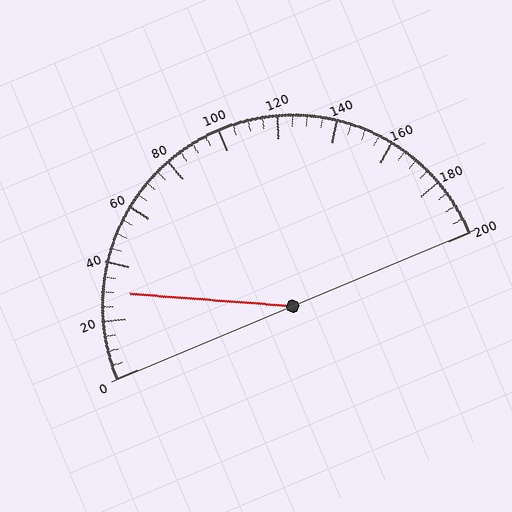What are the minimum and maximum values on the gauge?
The gauge ranges from 0 to 200.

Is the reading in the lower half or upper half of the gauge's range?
The reading is in the lower half of the range (0 to 200).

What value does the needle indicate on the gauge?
The needle indicates approximately 30.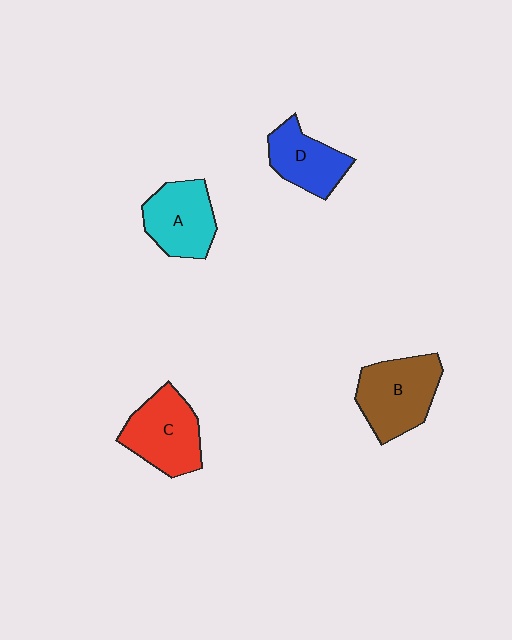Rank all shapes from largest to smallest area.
From largest to smallest: B (brown), C (red), A (cyan), D (blue).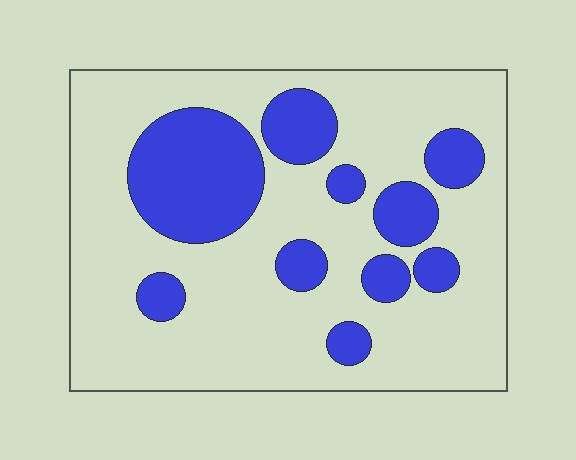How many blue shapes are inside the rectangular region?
10.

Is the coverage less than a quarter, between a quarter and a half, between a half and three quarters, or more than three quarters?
Between a quarter and a half.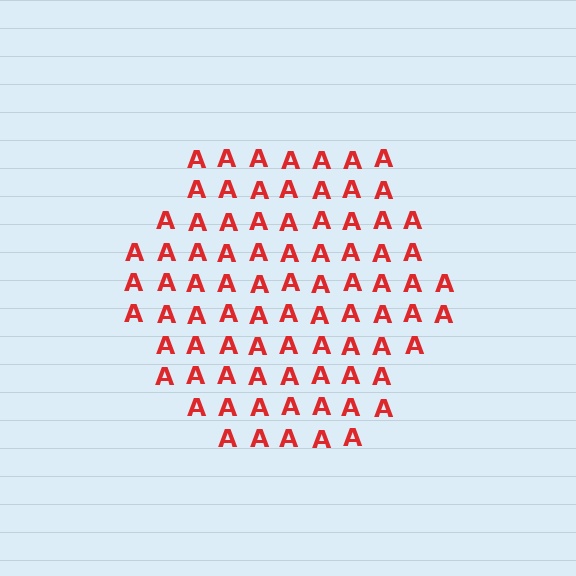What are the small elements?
The small elements are letter A's.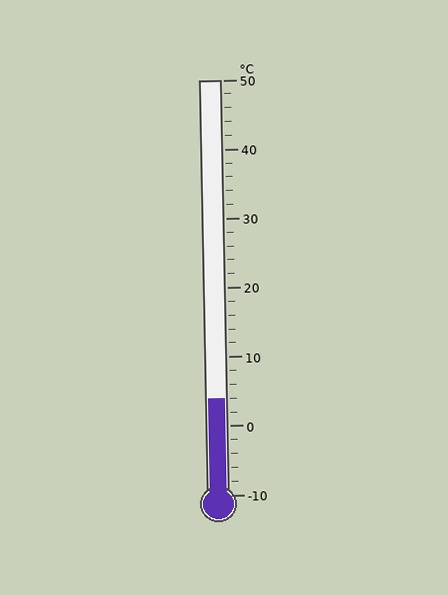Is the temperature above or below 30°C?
The temperature is below 30°C.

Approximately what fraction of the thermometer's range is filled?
The thermometer is filled to approximately 25% of its range.